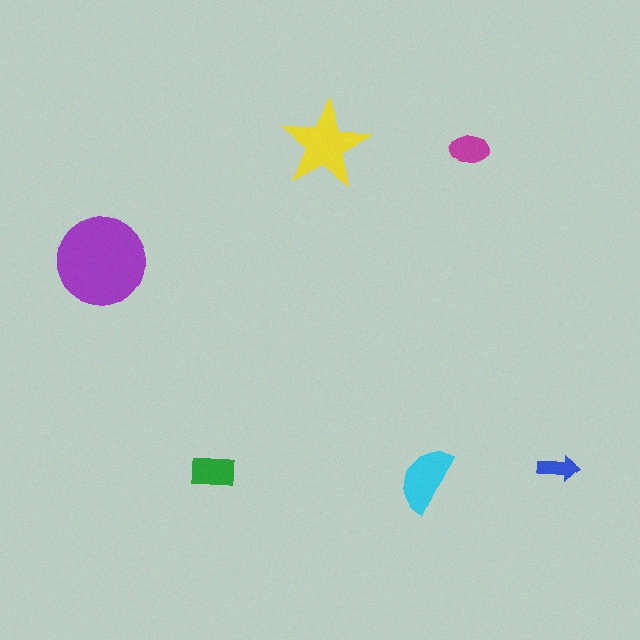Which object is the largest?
The purple circle.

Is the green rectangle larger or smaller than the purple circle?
Smaller.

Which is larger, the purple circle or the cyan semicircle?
The purple circle.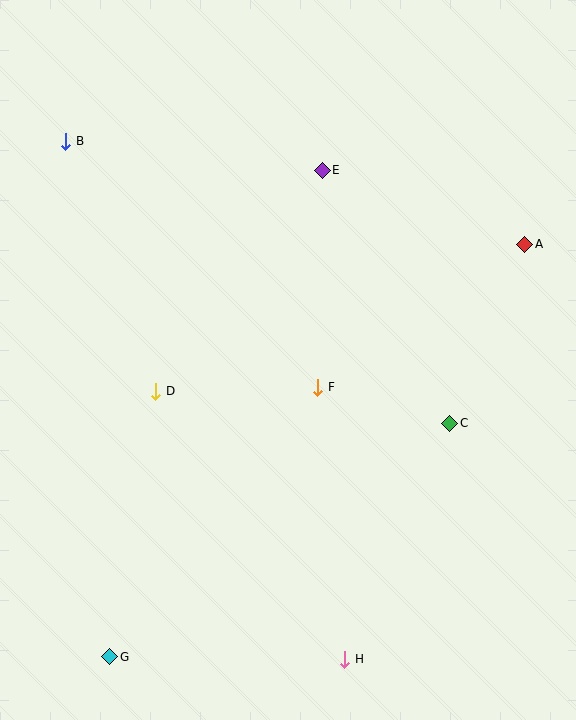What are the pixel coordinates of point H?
Point H is at (345, 659).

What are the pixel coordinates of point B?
Point B is at (66, 141).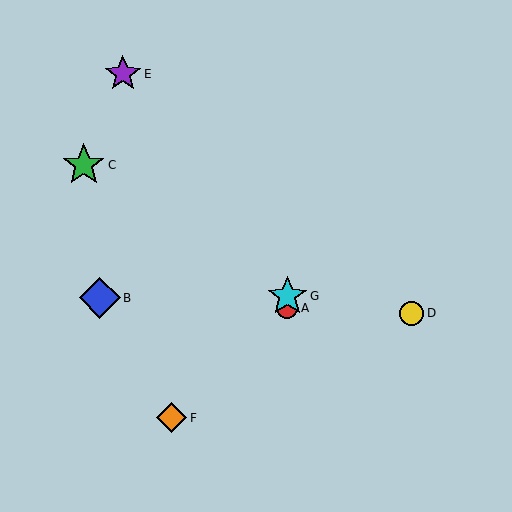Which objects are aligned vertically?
Objects A, G are aligned vertically.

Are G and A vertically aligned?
Yes, both are at x≈287.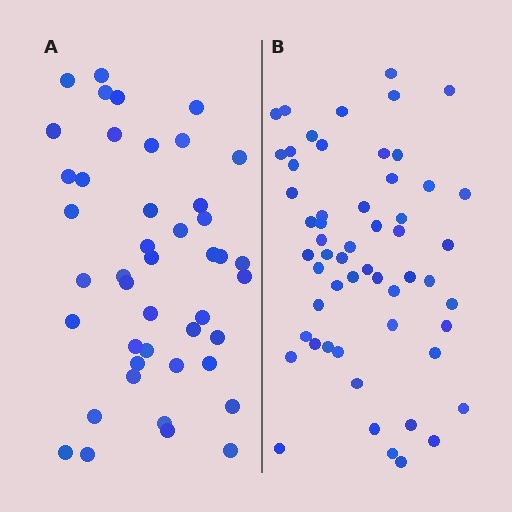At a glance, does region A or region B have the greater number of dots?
Region B (the right region) has more dots.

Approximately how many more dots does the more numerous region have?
Region B has roughly 12 or so more dots than region A.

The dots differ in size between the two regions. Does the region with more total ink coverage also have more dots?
No. Region A has more total ink coverage because its dots are larger, but region B actually contains more individual dots. Total area can be misleading — the number of items is what matters here.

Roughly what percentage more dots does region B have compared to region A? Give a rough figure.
About 25% more.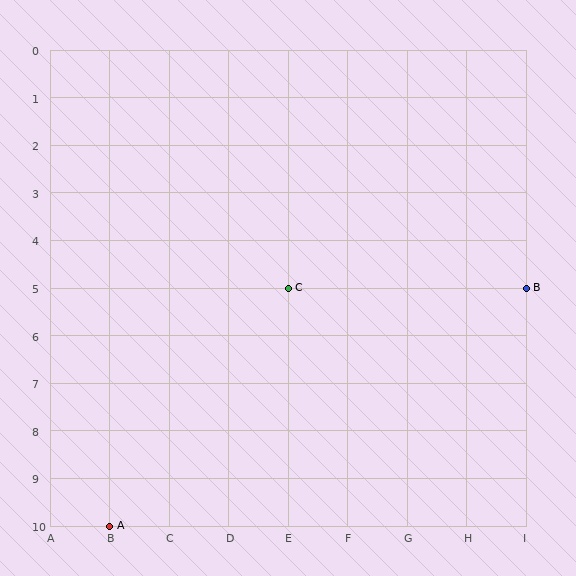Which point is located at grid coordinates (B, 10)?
Point A is at (B, 10).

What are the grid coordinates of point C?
Point C is at grid coordinates (E, 5).